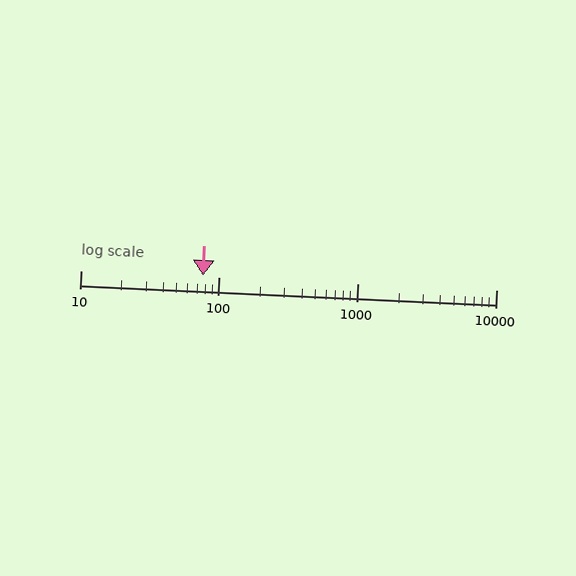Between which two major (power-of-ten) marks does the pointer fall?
The pointer is between 10 and 100.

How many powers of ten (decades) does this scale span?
The scale spans 3 decades, from 10 to 10000.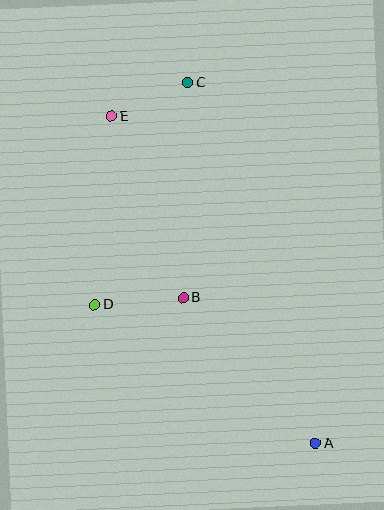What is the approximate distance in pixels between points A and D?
The distance between A and D is approximately 260 pixels.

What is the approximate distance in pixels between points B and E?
The distance between B and E is approximately 196 pixels.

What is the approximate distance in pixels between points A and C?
The distance between A and C is approximately 382 pixels.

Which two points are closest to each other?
Points C and E are closest to each other.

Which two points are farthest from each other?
Points A and E are farthest from each other.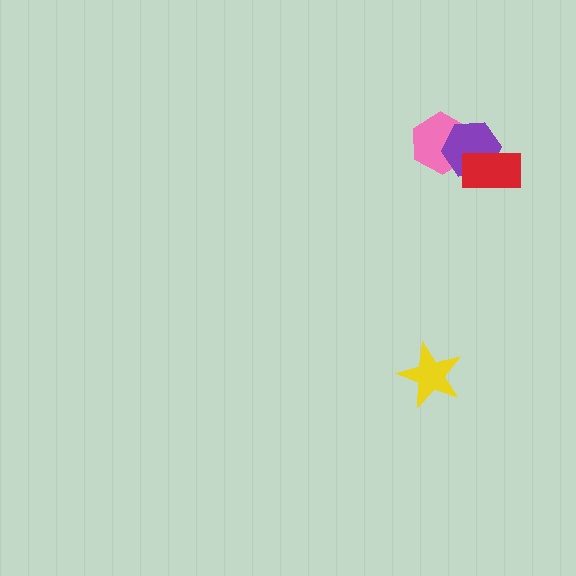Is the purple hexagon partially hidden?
Yes, it is partially covered by another shape.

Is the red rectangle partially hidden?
No, no other shape covers it.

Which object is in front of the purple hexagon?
The red rectangle is in front of the purple hexagon.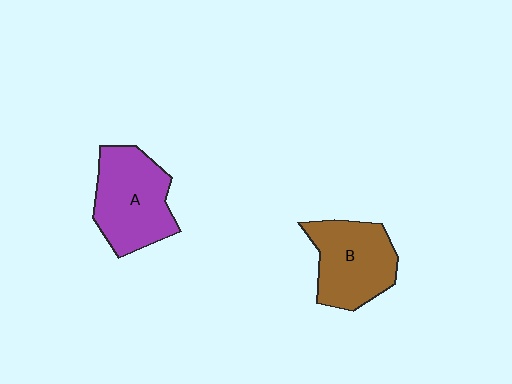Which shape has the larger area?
Shape A (purple).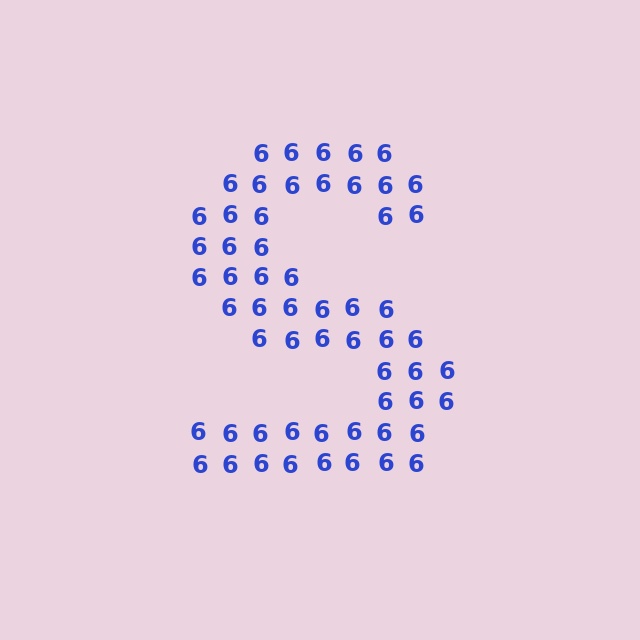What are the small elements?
The small elements are digit 6's.